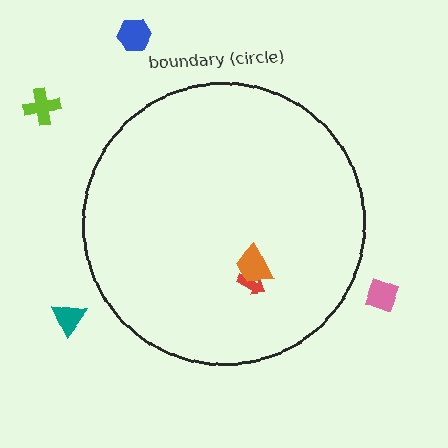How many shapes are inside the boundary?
2 inside, 4 outside.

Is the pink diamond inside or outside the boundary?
Outside.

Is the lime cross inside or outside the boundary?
Outside.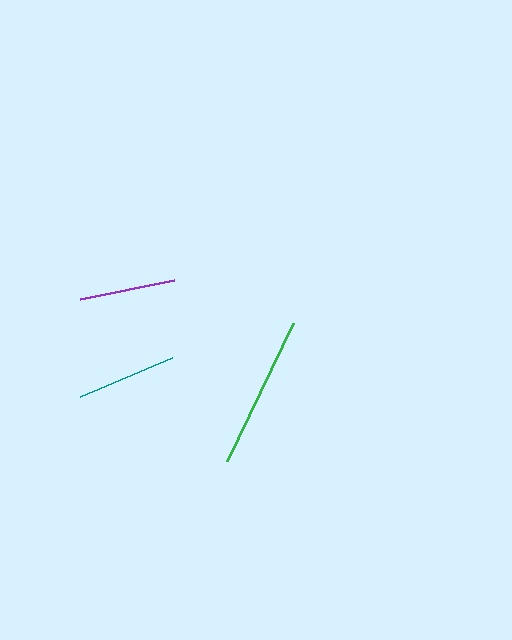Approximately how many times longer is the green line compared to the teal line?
The green line is approximately 1.5 times the length of the teal line.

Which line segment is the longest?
The green line is the longest at approximately 153 pixels.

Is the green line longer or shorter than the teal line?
The green line is longer than the teal line.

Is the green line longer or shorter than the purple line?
The green line is longer than the purple line.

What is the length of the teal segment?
The teal segment is approximately 100 pixels long.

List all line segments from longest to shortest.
From longest to shortest: green, teal, purple.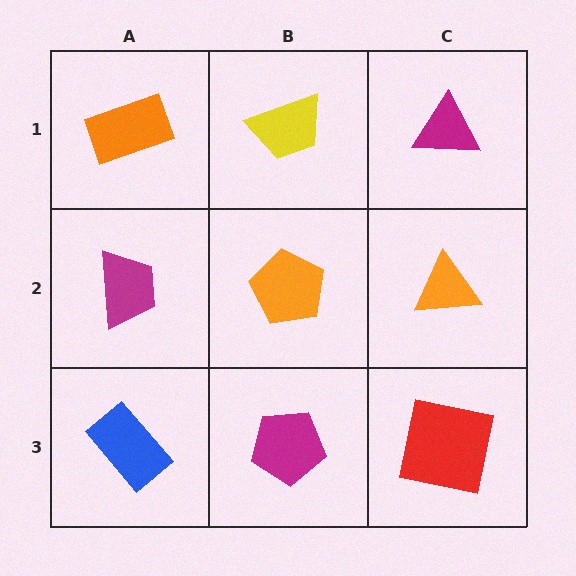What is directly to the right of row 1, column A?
A yellow trapezoid.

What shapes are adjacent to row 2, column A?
An orange rectangle (row 1, column A), a blue rectangle (row 3, column A), an orange pentagon (row 2, column B).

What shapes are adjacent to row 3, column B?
An orange pentagon (row 2, column B), a blue rectangle (row 3, column A), a red square (row 3, column C).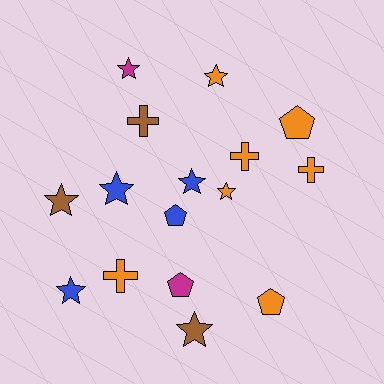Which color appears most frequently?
Orange, with 7 objects.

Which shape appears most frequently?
Star, with 8 objects.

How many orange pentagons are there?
There are 2 orange pentagons.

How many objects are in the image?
There are 16 objects.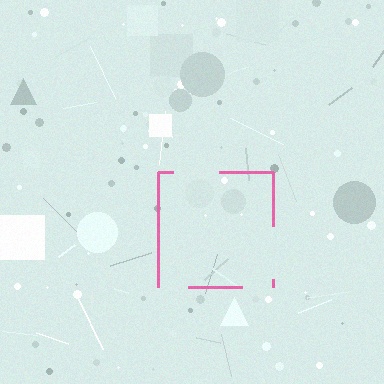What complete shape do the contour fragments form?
The contour fragments form a square.